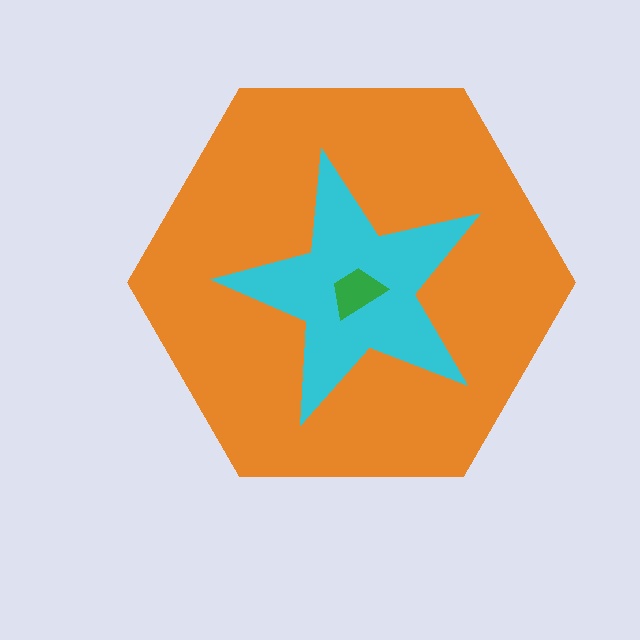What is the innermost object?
The green trapezoid.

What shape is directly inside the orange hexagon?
The cyan star.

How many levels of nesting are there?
3.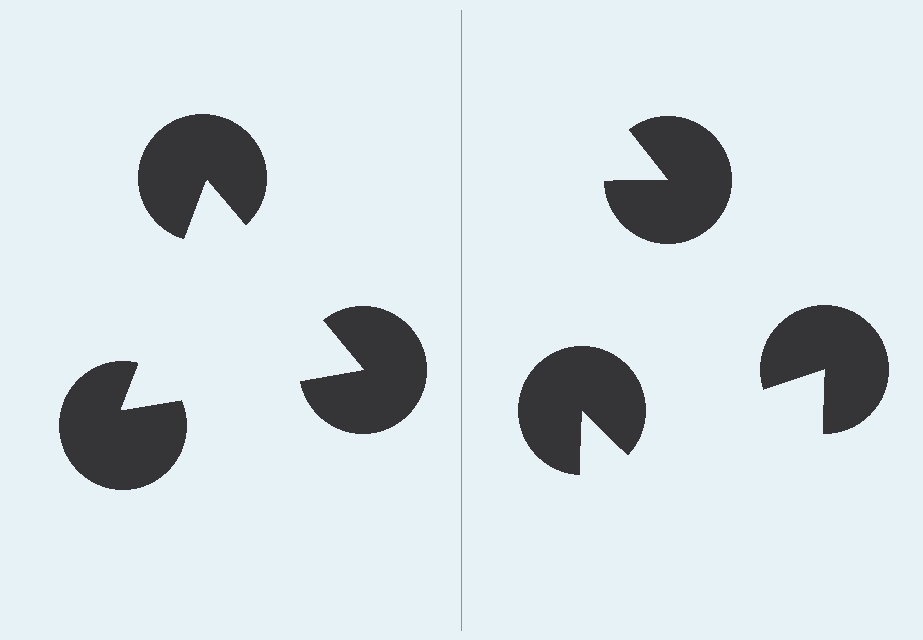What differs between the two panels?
The pac-man discs are positioned identically on both sides; only the wedge orientations differ. On the left they align to a triangle; on the right they are misaligned.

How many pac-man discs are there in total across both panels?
6 — 3 on each side.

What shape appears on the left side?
An illusory triangle.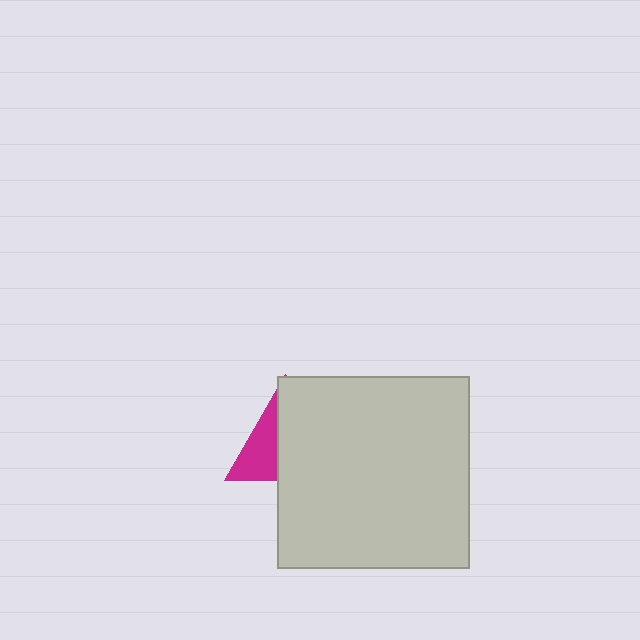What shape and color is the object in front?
The object in front is a light gray square.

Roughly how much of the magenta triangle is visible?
A small part of it is visible (roughly 38%).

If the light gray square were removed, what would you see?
You would see the complete magenta triangle.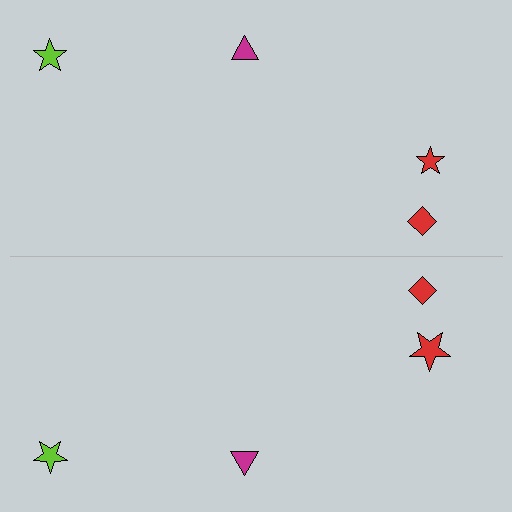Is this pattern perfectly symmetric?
No, the pattern is not perfectly symmetric. The red star on the bottom side has a different size than its mirror counterpart.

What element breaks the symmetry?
The red star on the bottom side has a different size than its mirror counterpart.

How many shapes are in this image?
There are 8 shapes in this image.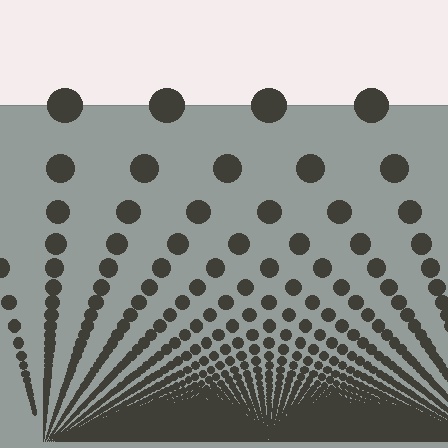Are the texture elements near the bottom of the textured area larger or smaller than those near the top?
Smaller. The gradient is inverted — elements near the bottom are smaller and denser.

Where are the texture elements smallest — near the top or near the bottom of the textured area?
Near the bottom.